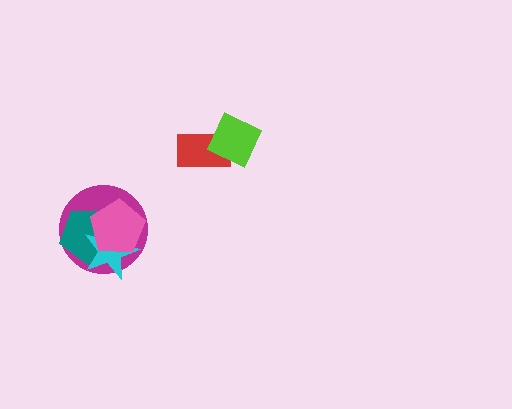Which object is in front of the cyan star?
The pink pentagon is in front of the cyan star.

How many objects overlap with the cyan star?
3 objects overlap with the cyan star.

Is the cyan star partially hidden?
Yes, it is partially covered by another shape.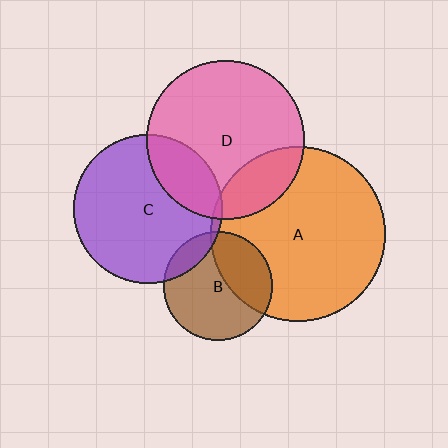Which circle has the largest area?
Circle A (orange).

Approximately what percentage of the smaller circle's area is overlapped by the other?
Approximately 20%.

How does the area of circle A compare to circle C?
Approximately 1.4 times.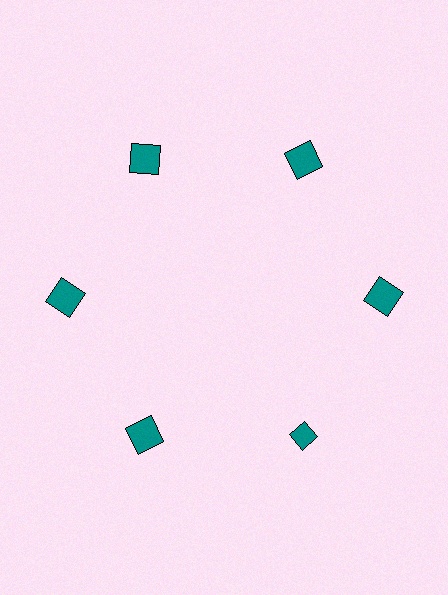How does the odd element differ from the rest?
It has a different shape: diamond instead of square.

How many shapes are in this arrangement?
There are 6 shapes arranged in a ring pattern.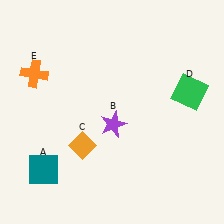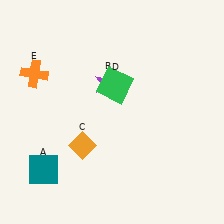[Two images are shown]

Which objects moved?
The objects that moved are: the purple star (B), the green square (D).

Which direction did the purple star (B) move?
The purple star (B) moved up.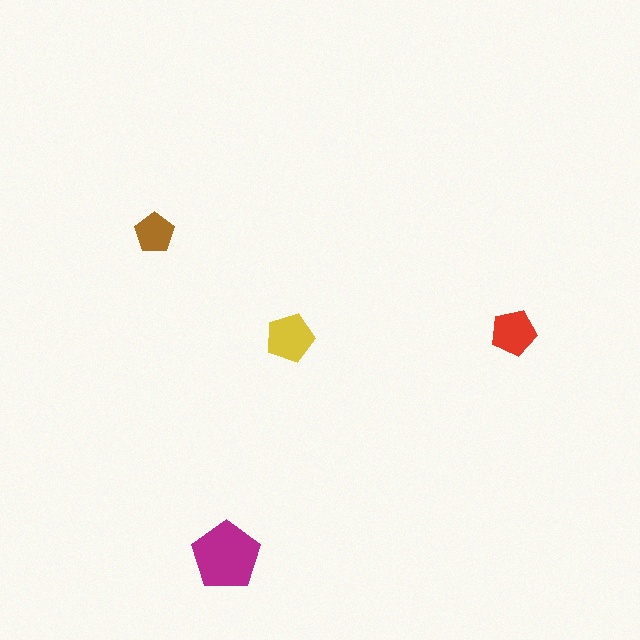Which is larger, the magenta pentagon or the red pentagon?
The magenta one.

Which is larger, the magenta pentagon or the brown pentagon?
The magenta one.